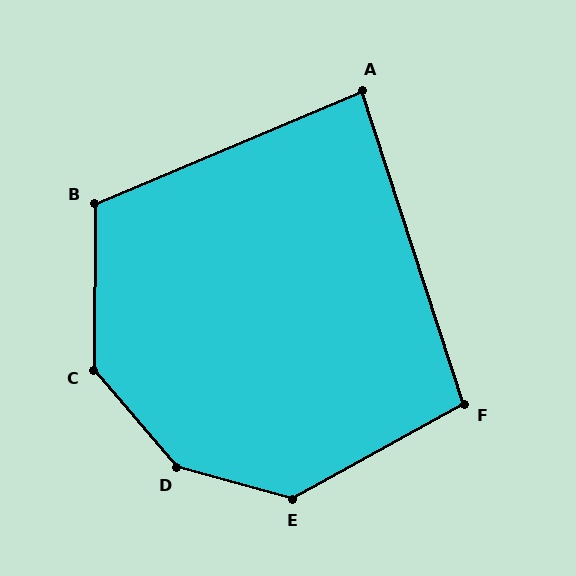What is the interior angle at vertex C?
Approximately 139 degrees (obtuse).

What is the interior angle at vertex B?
Approximately 113 degrees (obtuse).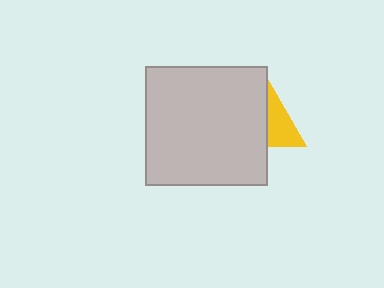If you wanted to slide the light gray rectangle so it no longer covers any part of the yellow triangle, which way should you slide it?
Slide it left — that is the most direct way to separate the two shapes.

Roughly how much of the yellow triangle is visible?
A small part of it is visible (roughly 38%).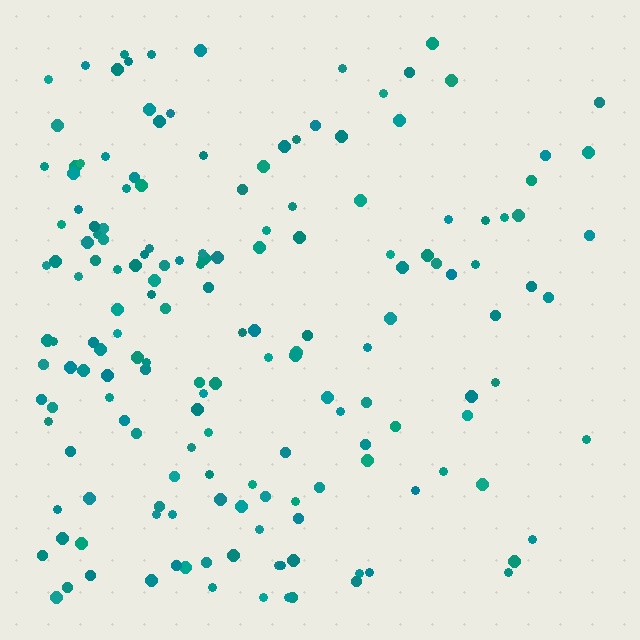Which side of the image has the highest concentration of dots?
The left.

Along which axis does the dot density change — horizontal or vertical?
Horizontal.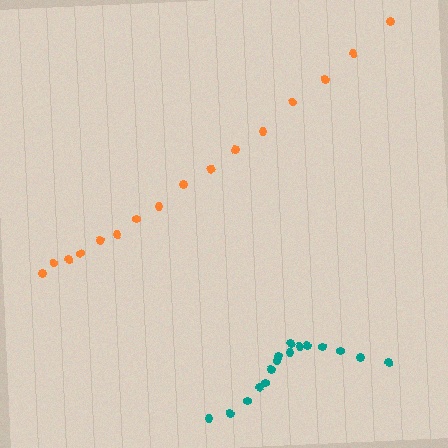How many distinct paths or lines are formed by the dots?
There are 2 distinct paths.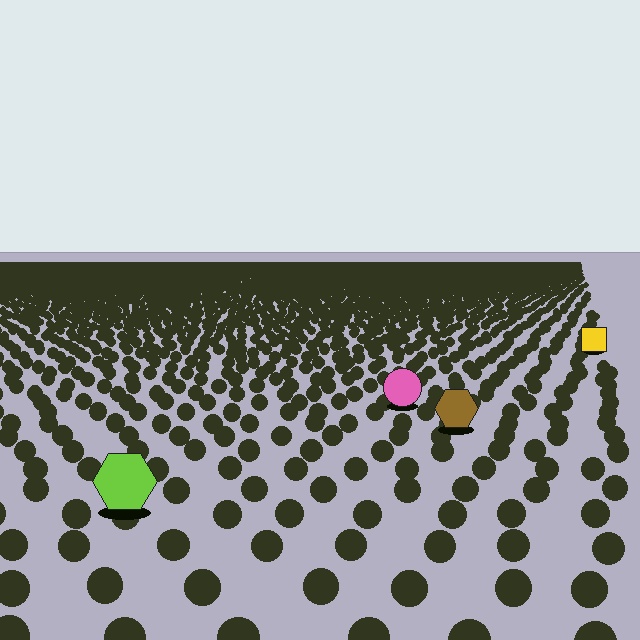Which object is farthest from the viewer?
The yellow square is farthest from the viewer. It appears smaller and the ground texture around it is denser.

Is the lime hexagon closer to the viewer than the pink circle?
Yes. The lime hexagon is closer — you can tell from the texture gradient: the ground texture is coarser near it.